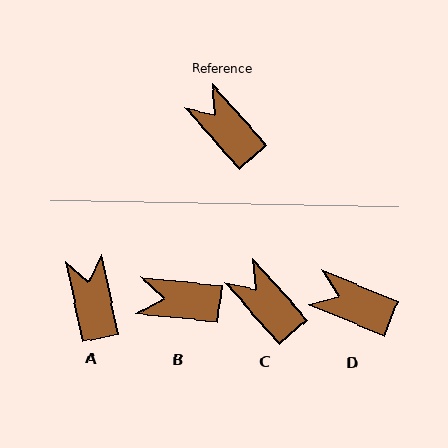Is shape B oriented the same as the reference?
No, it is off by about 42 degrees.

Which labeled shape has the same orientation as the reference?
C.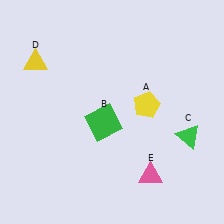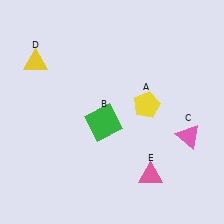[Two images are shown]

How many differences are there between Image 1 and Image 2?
There is 1 difference between the two images.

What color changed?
The triangle (C) changed from green in Image 1 to pink in Image 2.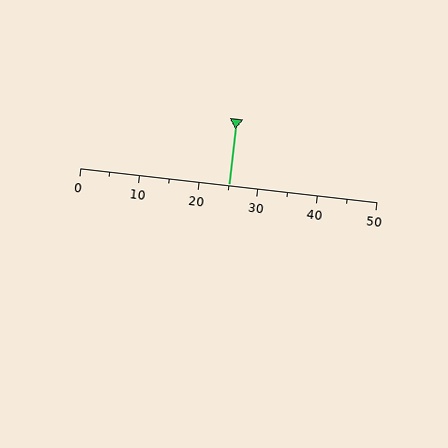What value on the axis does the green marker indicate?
The marker indicates approximately 25.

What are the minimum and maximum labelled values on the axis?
The axis runs from 0 to 50.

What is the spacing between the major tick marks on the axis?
The major ticks are spaced 10 apart.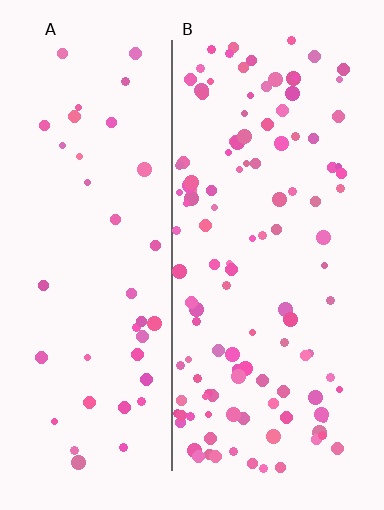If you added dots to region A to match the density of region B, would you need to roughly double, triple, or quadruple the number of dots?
Approximately triple.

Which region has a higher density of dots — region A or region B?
B (the right).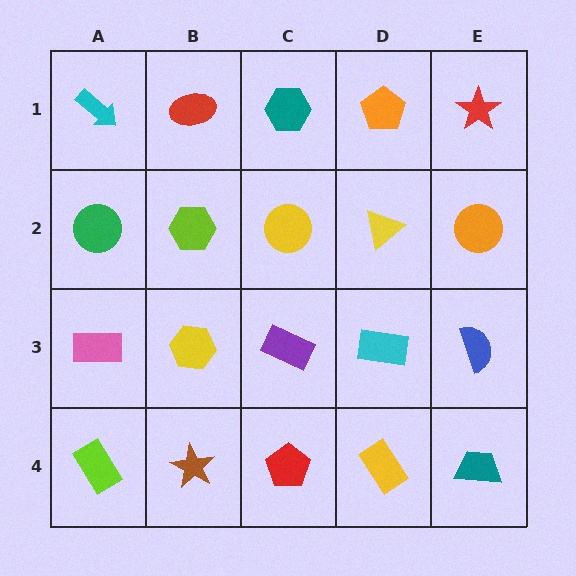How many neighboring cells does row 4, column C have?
3.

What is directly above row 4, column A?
A pink rectangle.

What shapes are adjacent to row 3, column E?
An orange circle (row 2, column E), a teal trapezoid (row 4, column E), a cyan rectangle (row 3, column D).